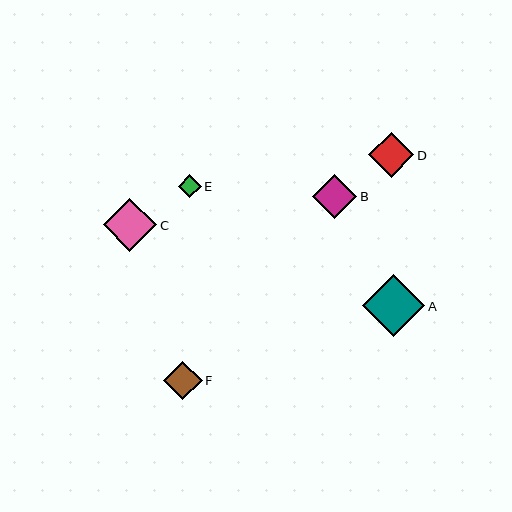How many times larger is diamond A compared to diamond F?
Diamond A is approximately 1.6 times the size of diamond F.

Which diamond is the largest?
Diamond A is the largest with a size of approximately 62 pixels.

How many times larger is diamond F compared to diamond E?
Diamond F is approximately 1.7 times the size of diamond E.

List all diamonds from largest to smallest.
From largest to smallest: A, C, D, B, F, E.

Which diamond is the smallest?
Diamond E is the smallest with a size of approximately 23 pixels.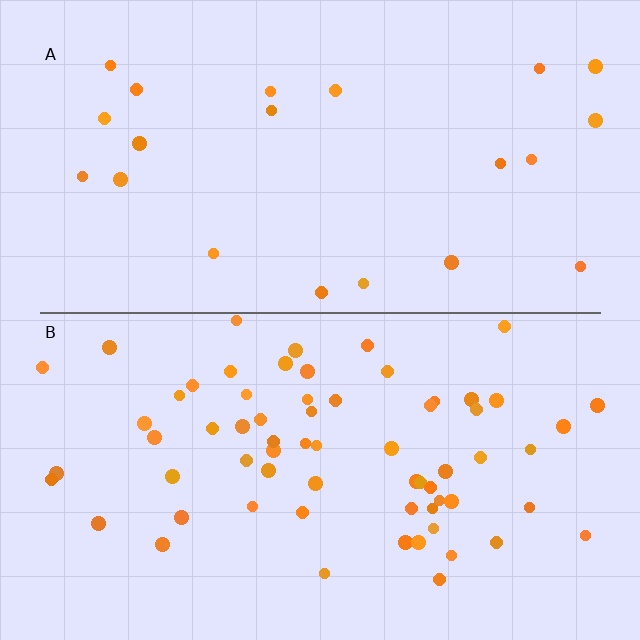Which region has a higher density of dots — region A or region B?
B (the bottom).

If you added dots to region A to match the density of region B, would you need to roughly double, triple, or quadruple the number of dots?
Approximately triple.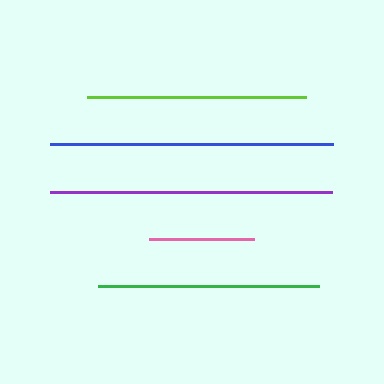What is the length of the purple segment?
The purple segment is approximately 282 pixels long.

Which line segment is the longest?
The blue line is the longest at approximately 283 pixels.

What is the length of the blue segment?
The blue segment is approximately 283 pixels long.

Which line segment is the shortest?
The pink line is the shortest at approximately 105 pixels.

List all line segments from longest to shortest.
From longest to shortest: blue, purple, green, lime, pink.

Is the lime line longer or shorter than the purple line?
The purple line is longer than the lime line.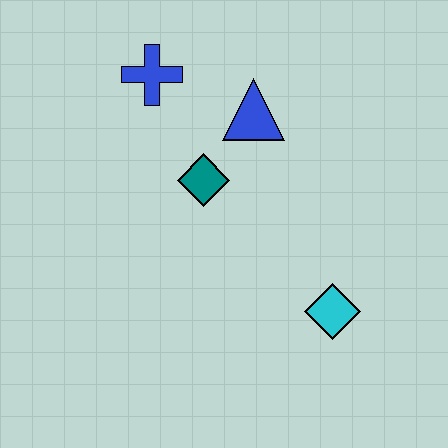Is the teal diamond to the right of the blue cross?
Yes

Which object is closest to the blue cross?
The blue triangle is closest to the blue cross.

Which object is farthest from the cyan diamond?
The blue cross is farthest from the cyan diamond.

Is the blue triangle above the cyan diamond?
Yes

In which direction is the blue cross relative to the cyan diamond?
The blue cross is above the cyan diamond.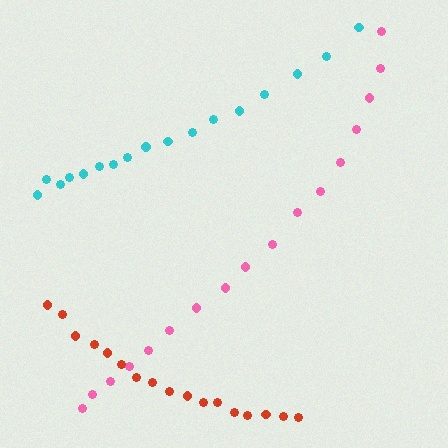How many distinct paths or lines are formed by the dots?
There are 3 distinct paths.